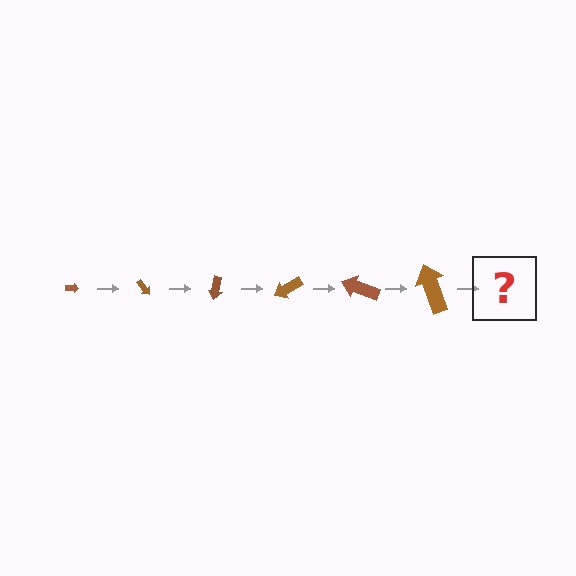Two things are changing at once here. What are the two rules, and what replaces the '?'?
The two rules are that the arrow grows larger each step and it rotates 50 degrees each step. The '?' should be an arrow, larger than the previous one and rotated 300 degrees from the start.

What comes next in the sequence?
The next element should be an arrow, larger than the previous one and rotated 300 degrees from the start.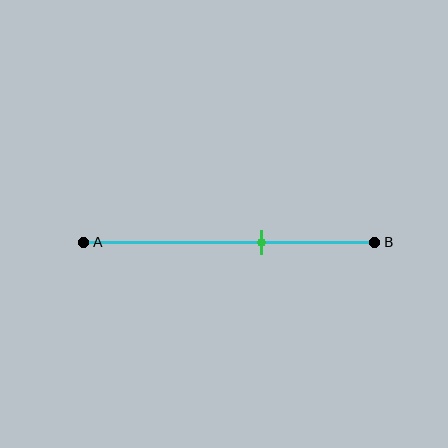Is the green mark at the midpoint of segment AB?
No, the mark is at about 60% from A, not at the 50% midpoint.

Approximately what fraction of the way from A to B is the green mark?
The green mark is approximately 60% of the way from A to B.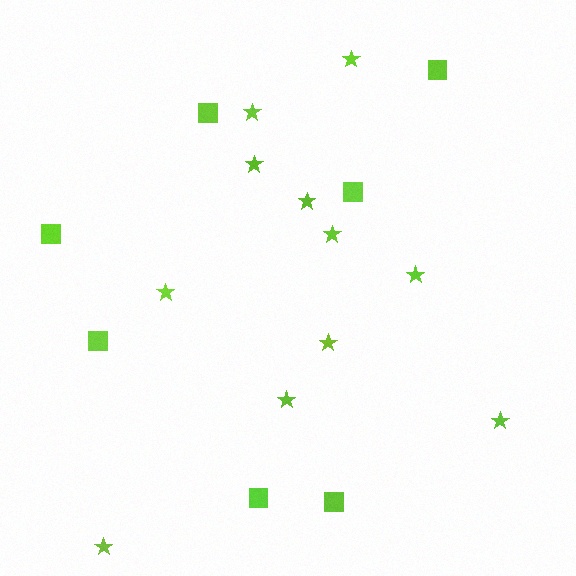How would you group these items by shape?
There are 2 groups: one group of stars (11) and one group of squares (7).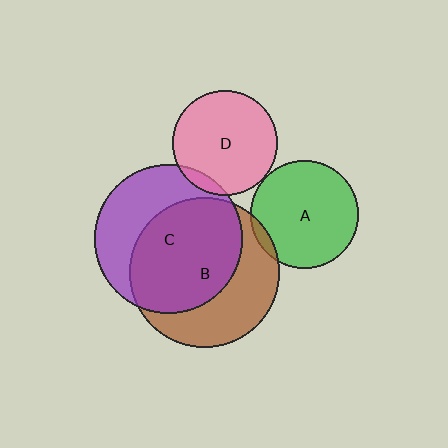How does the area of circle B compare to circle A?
Approximately 1.9 times.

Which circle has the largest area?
Circle B (brown).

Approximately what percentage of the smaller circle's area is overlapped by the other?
Approximately 5%.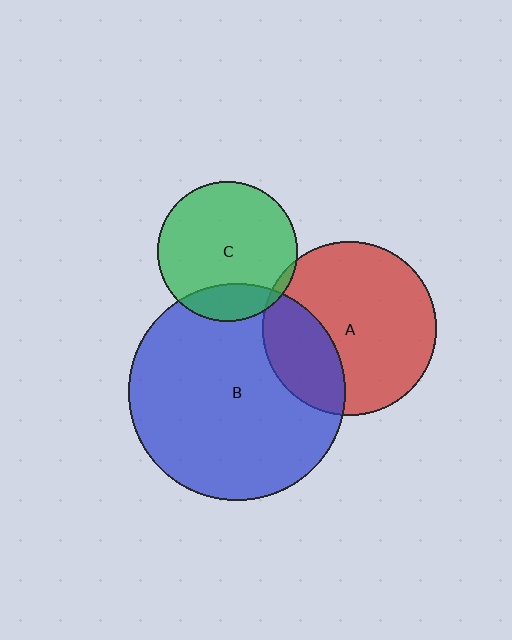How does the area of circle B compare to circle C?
Approximately 2.4 times.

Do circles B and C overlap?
Yes.